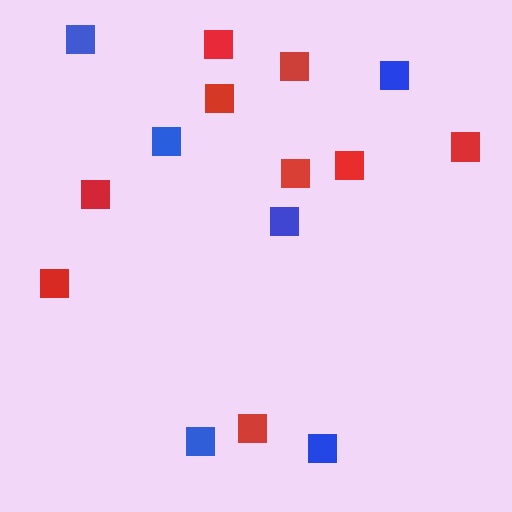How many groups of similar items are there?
There are 2 groups: one group of blue squares (6) and one group of red squares (9).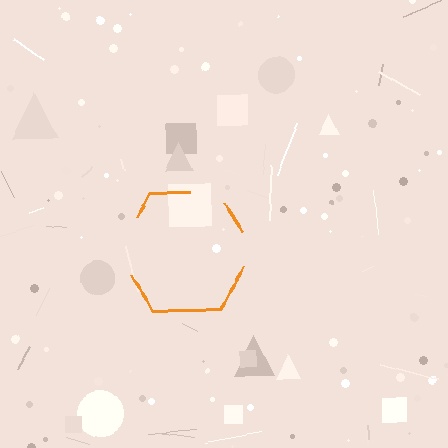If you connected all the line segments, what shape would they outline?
They would outline a hexagon.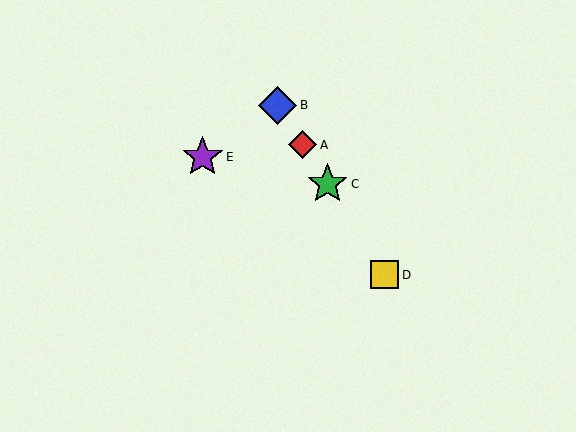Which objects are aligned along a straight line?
Objects A, B, C, D are aligned along a straight line.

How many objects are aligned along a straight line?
4 objects (A, B, C, D) are aligned along a straight line.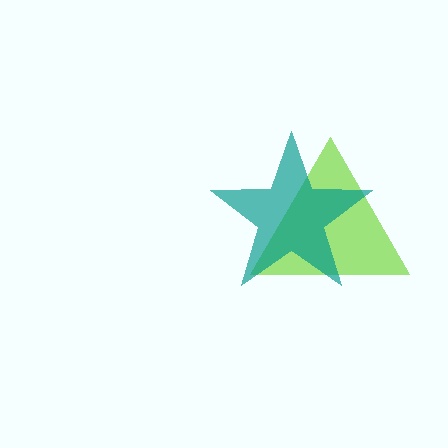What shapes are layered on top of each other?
The layered shapes are: a lime triangle, a teal star.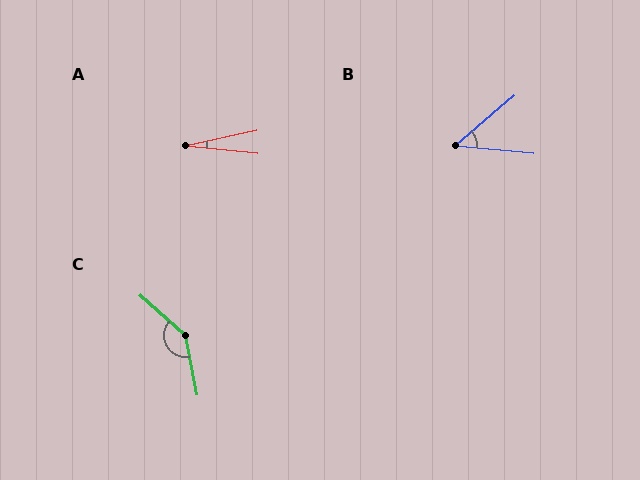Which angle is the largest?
C, at approximately 143 degrees.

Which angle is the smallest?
A, at approximately 18 degrees.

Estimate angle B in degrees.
Approximately 46 degrees.